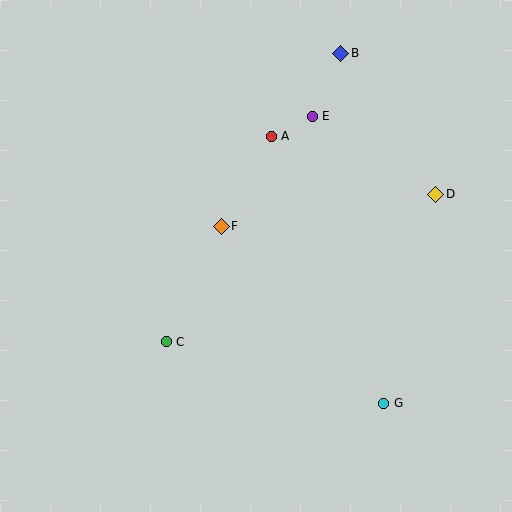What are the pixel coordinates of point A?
Point A is at (271, 136).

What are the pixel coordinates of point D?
Point D is at (436, 194).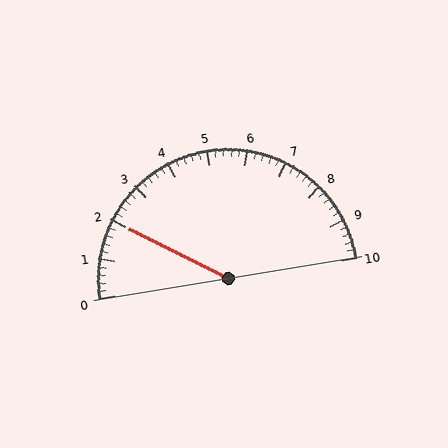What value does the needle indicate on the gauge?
The needle indicates approximately 2.0.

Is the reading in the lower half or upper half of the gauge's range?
The reading is in the lower half of the range (0 to 10).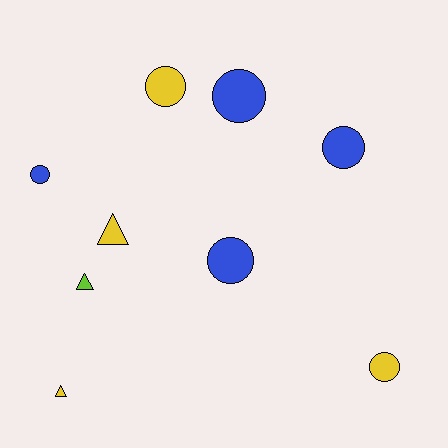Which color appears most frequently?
Blue, with 4 objects.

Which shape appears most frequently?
Circle, with 6 objects.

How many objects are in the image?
There are 9 objects.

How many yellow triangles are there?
There are 2 yellow triangles.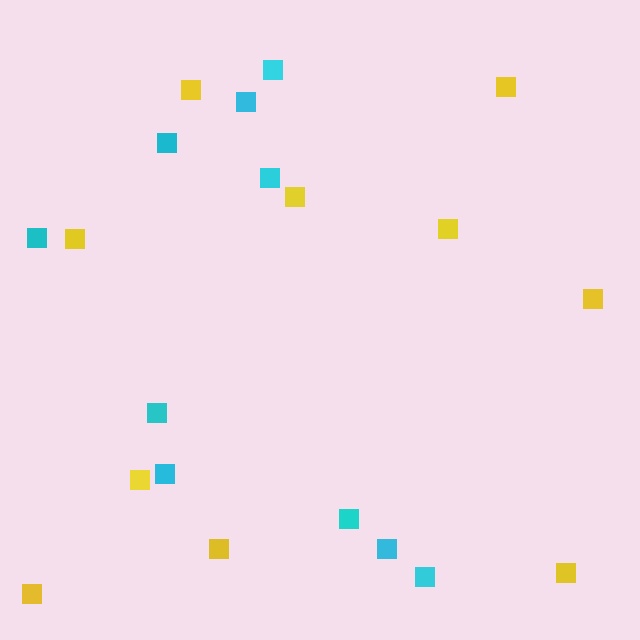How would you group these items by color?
There are 2 groups: one group of cyan squares (10) and one group of yellow squares (10).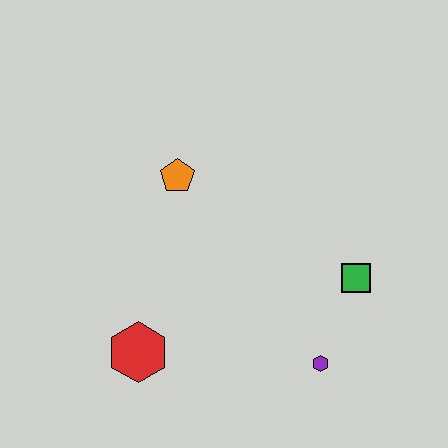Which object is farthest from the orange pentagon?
The purple hexagon is farthest from the orange pentagon.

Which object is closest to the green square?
The purple hexagon is closest to the green square.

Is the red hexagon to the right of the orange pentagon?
No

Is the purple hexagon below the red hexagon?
Yes